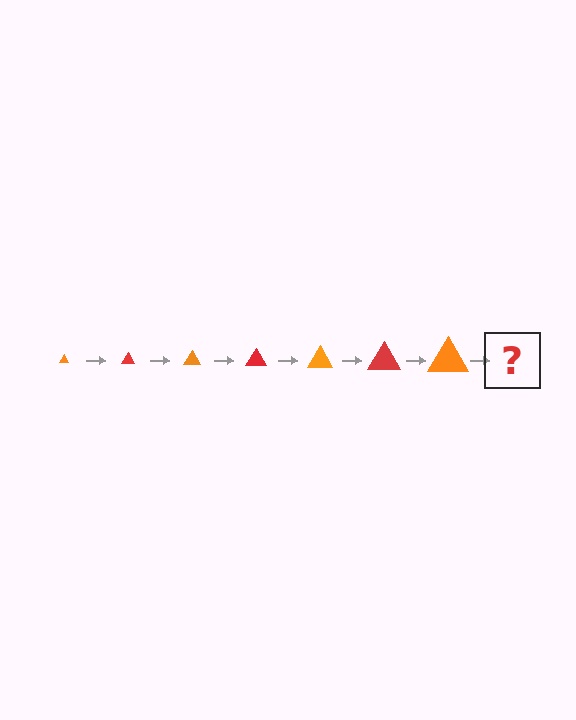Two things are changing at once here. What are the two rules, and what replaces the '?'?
The two rules are that the triangle grows larger each step and the color cycles through orange and red. The '?' should be a red triangle, larger than the previous one.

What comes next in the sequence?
The next element should be a red triangle, larger than the previous one.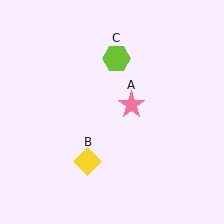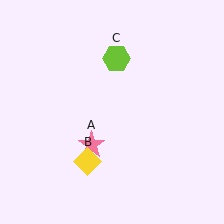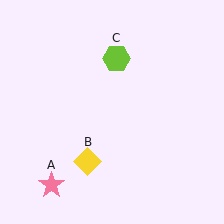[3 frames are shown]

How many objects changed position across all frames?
1 object changed position: pink star (object A).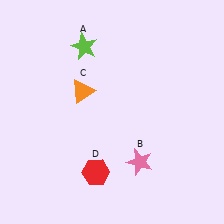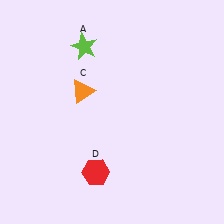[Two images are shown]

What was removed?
The pink star (B) was removed in Image 2.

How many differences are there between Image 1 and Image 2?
There is 1 difference between the two images.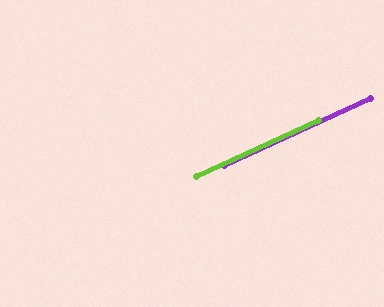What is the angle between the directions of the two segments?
Approximately 0 degrees.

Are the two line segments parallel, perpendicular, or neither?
Parallel — their directions differ by only 0.1°.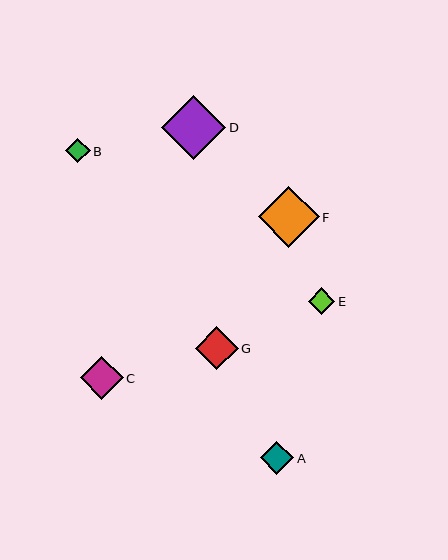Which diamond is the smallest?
Diamond B is the smallest with a size of approximately 25 pixels.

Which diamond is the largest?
Diamond D is the largest with a size of approximately 64 pixels.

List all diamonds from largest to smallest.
From largest to smallest: D, F, G, C, A, E, B.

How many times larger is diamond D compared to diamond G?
Diamond D is approximately 1.5 times the size of diamond G.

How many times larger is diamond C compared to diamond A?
Diamond C is approximately 1.3 times the size of diamond A.